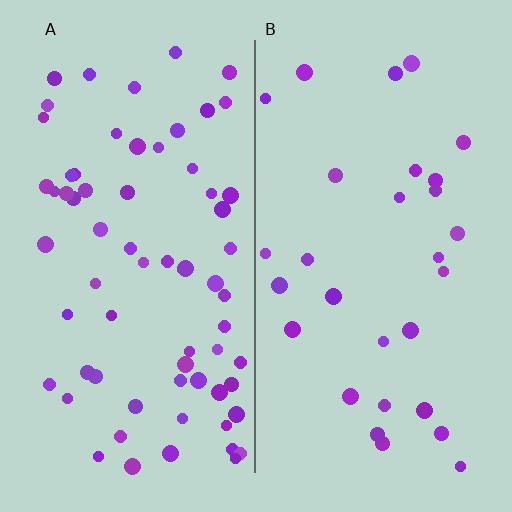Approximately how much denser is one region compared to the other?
Approximately 2.3× — region A over region B.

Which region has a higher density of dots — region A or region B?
A (the left).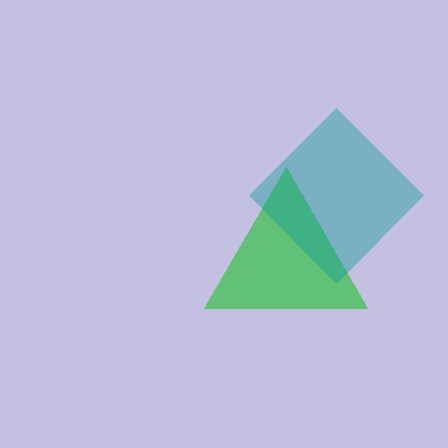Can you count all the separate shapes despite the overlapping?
Yes, there are 2 separate shapes.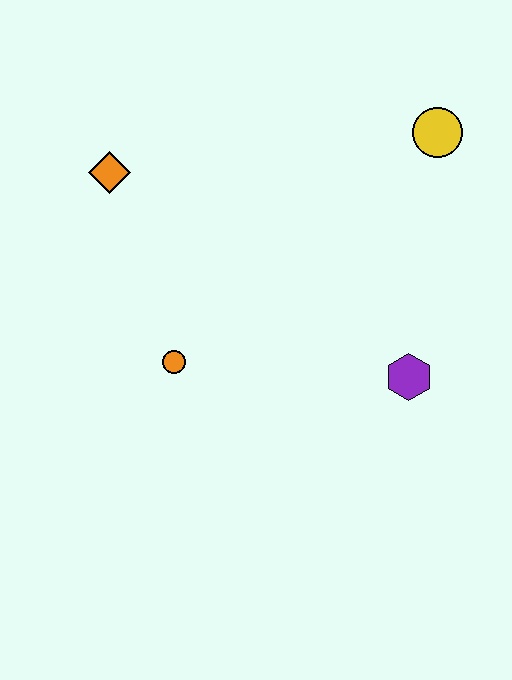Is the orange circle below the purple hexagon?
No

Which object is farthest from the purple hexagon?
The orange diamond is farthest from the purple hexagon.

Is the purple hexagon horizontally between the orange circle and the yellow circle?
Yes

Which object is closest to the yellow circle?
The purple hexagon is closest to the yellow circle.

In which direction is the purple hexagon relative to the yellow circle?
The purple hexagon is below the yellow circle.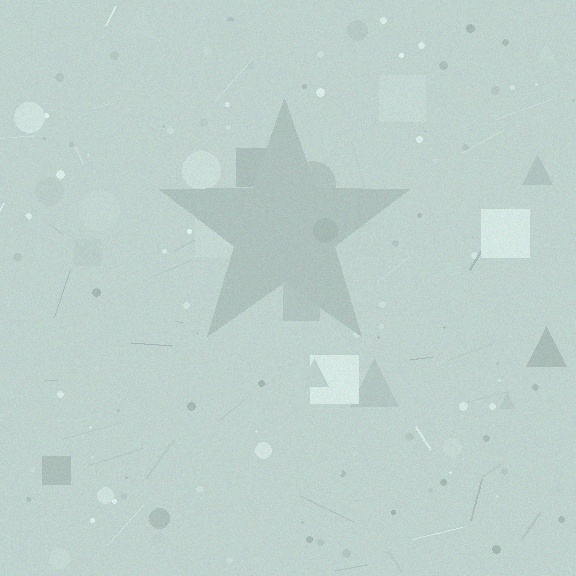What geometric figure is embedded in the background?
A star is embedded in the background.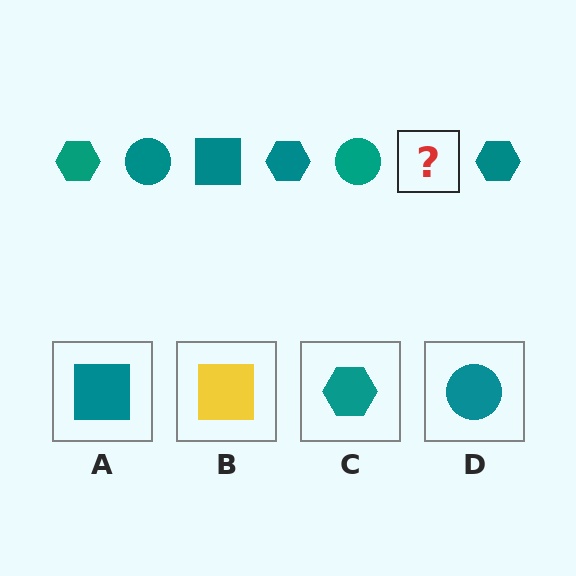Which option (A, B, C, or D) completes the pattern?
A.